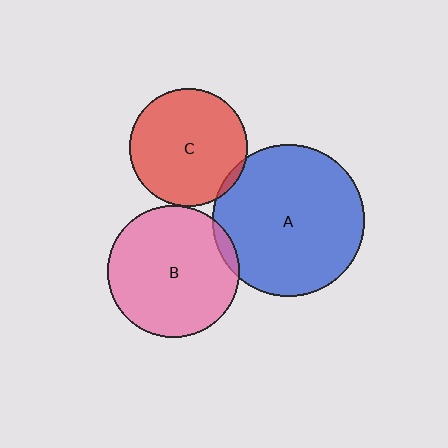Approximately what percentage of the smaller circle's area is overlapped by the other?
Approximately 5%.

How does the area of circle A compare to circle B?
Approximately 1.3 times.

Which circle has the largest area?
Circle A (blue).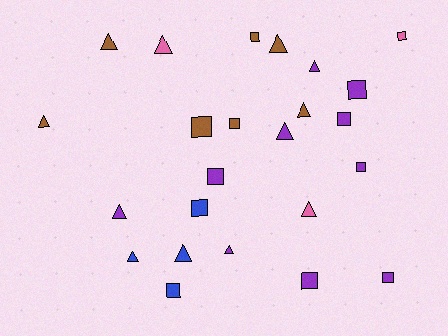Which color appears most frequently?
Purple, with 10 objects.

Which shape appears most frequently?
Square, with 12 objects.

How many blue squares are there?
There are 2 blue squares.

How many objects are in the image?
There are 24 objects.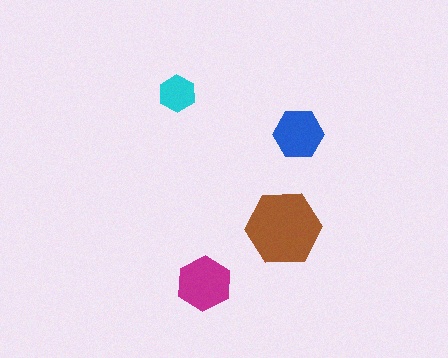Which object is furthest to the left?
The cyan hexagon is leftmost.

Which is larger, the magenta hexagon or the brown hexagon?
The brown one.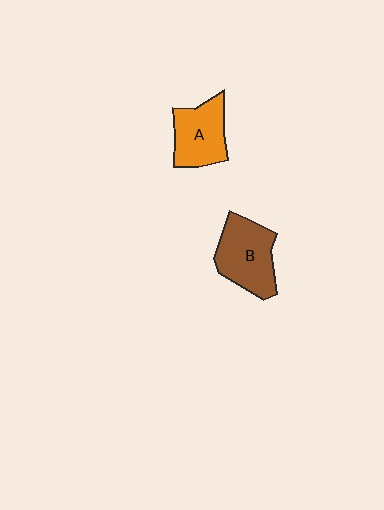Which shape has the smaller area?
Shape A (orange).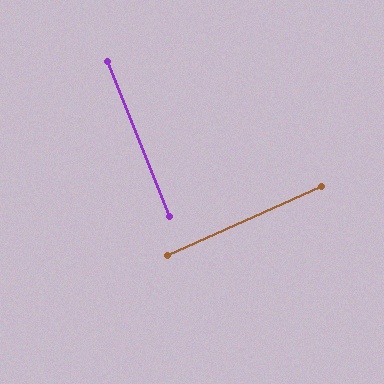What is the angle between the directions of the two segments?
Approximately 88 degrees.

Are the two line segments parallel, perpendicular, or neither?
Perpendicular — they meet at approximately 88°.